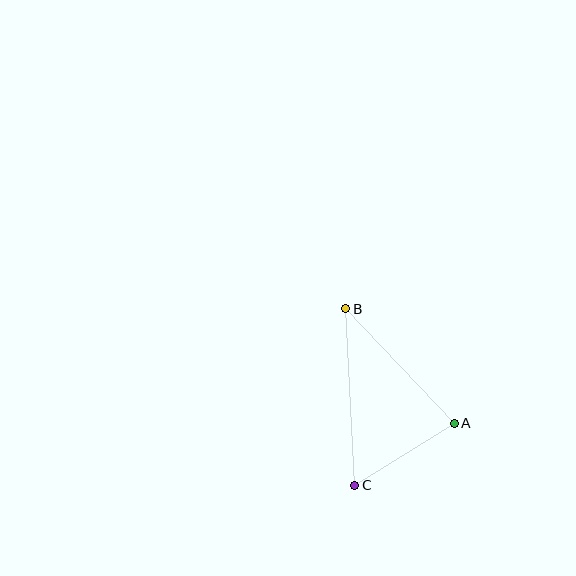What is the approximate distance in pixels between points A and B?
The distance between A and B is approximately 158 pixels.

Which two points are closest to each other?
Points A and C are closest to each other.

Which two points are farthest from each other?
Points B and C are farthest from each other.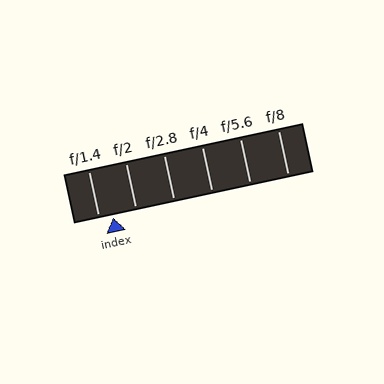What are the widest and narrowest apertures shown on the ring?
The widest aperture shown is f/1.4 and the narrowest is f/8.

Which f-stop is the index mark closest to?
The index mark is closest to f/1.4.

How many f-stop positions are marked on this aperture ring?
There are 6 f-stop positions marked.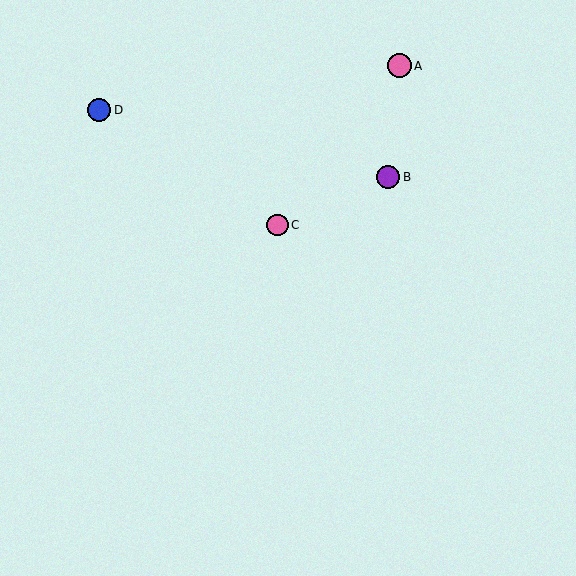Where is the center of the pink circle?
The center of the pink circle is at (277, 225).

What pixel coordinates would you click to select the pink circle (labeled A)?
Click at (399, 66) to select the pink circle A.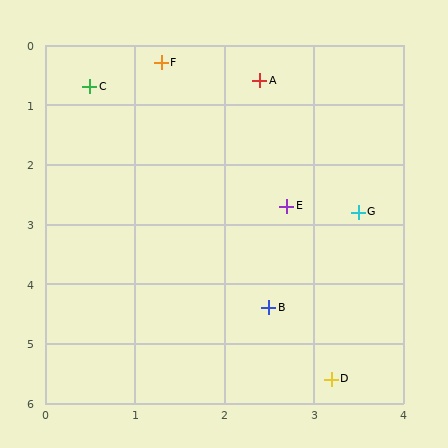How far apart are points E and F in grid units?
Points E and F are about 2.8 grid units apart.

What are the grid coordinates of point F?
Point F is at approximately (1.3, 0.3).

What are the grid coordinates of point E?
Point E is at approximately (2.7, 2.7).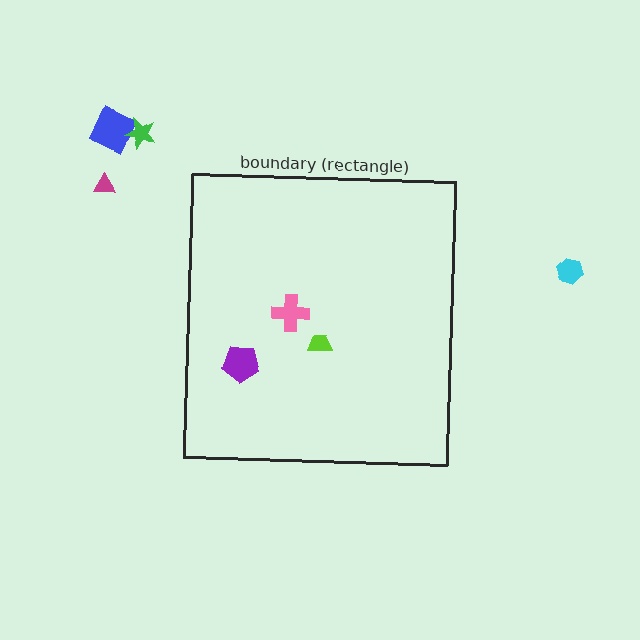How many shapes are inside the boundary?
3 inside, 4 outside.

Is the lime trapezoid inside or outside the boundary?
Inside.